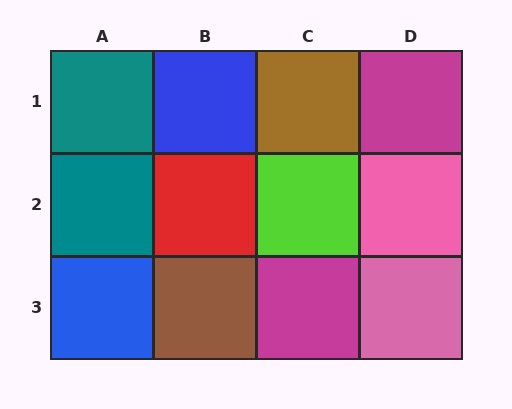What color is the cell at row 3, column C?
Magenta.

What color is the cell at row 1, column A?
Teal.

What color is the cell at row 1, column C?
Brown.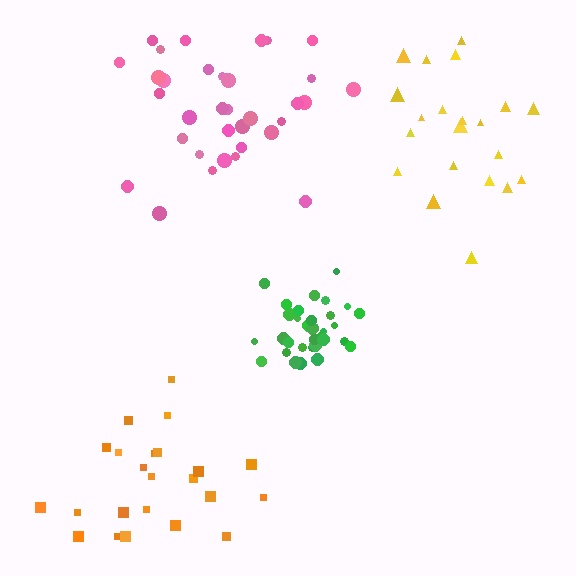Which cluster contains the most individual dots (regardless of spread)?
Pink (34).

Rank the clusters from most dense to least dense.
green, pink, orange, yellow.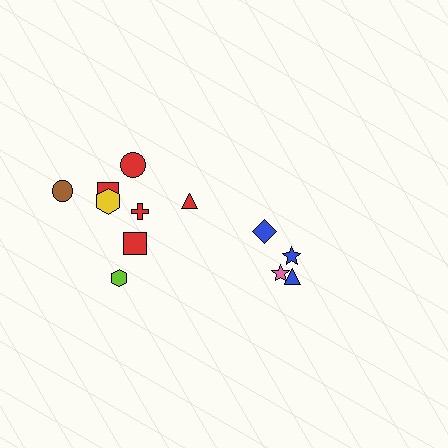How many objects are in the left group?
There are 8 objects.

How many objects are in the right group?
There are 4 objects.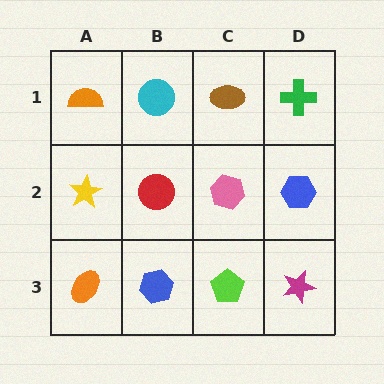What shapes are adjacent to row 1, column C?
A pink hexagon (row 2, column C), a cyan circle (row 1, column B), a green cross (row 1, column D).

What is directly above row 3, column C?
A pink hexagon.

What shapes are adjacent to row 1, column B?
A red circle (row 2, column B), an orange semicircle (row 1, column A), a brown ellipse (row 1, column C).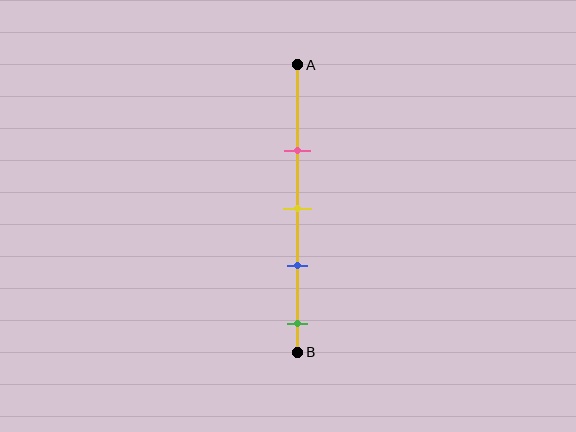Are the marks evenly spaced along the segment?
Yes, the marks are approximately evenly spaced.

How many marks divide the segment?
There are 4 marks dividing the segment.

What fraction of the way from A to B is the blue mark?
The blue mark is approximately 70% (0.7) of the way from A to B.